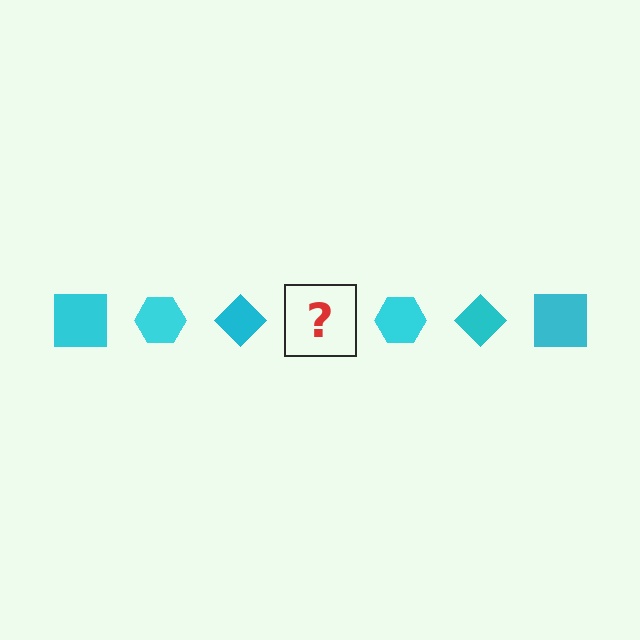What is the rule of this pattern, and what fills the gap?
The rule is that the pattern cycles through square, hexagon, diamond shapes in cyan. The gap should be filled with a cyan square.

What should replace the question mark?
The question mark should be replaced with a cyan square.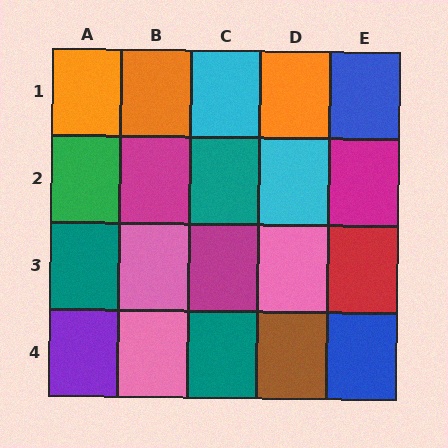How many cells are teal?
3 cells are teal.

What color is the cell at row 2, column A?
Green.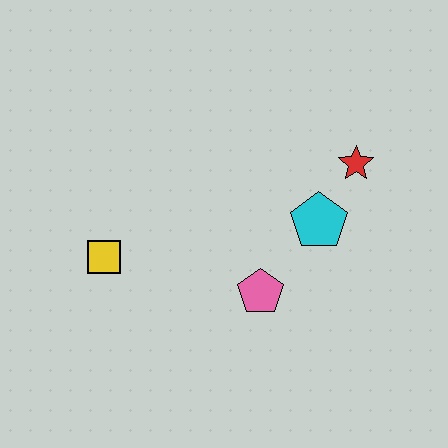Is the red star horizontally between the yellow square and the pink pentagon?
No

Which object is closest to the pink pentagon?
The cyan pentagon is closest to the pink pentagon.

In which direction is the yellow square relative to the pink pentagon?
The yellow square is to the left of the pink pentagon.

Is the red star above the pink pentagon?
Yes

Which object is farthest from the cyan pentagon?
The yellow square is farthest from the cyan pentagon.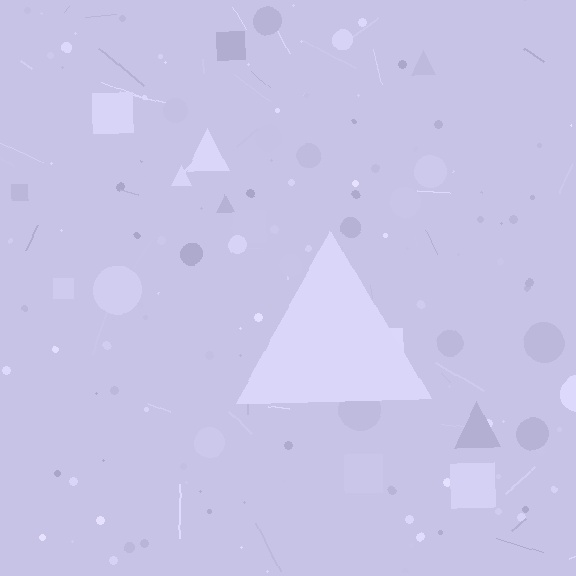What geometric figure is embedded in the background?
A triangle is embedded in the background.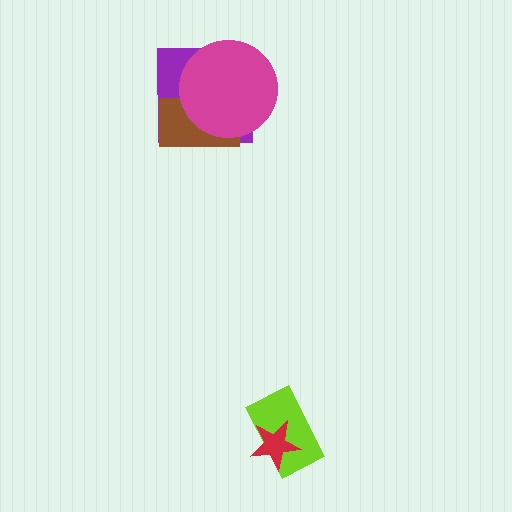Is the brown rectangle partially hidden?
Yes, it is partially covered by another shape.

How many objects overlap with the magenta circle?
2 objects overlap with the magenta circle.